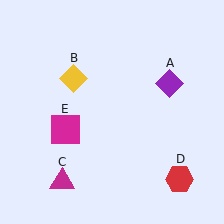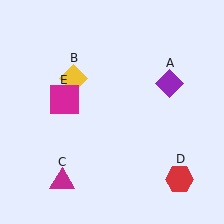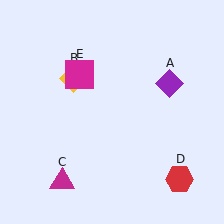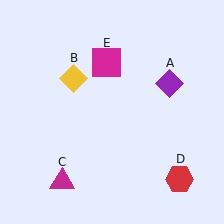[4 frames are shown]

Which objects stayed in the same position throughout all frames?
Purple diamond (object A) and yellow diamond (object B) and magenta triangle (object C) and red hexagon (object D) remained stationary.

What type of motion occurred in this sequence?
The magenta square (object E) rotated clockwise around the center of the scene.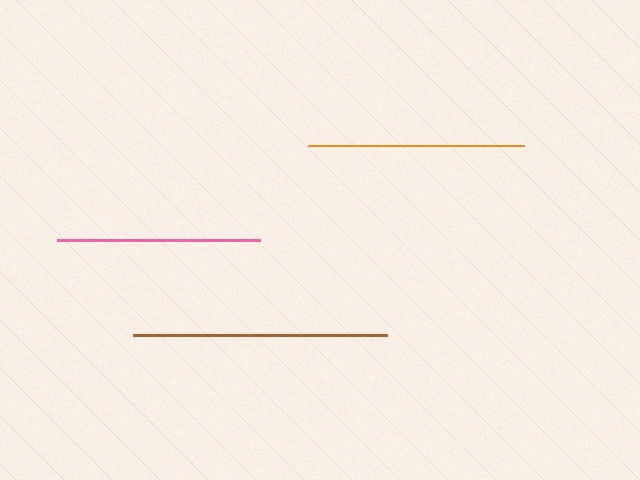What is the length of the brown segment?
The brown segment is approximately 254 pixels long.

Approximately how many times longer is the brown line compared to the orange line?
The brown line is approximately 1.2 times the length of the orange line.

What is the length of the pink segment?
The pink segment is approximately 203 pixels long.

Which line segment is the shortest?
The pink line is the shortest at approximately 203 pixels.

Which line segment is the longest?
The brown line is the longest at approximately 254 pixels.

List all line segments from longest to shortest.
From longest to shortest: brown, orange, pink.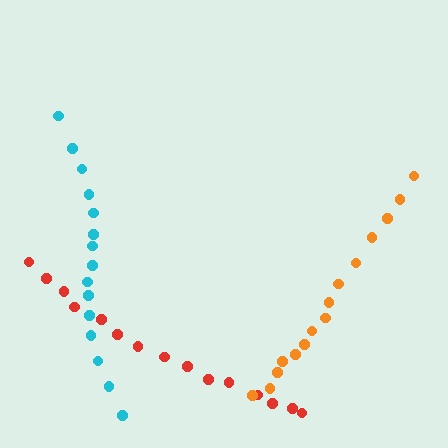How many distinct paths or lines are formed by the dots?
There are 3 distinct paths.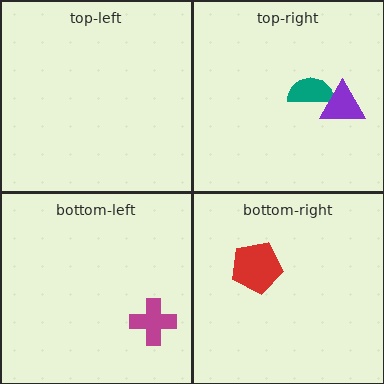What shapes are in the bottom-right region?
The red pentagon.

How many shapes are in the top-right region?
2.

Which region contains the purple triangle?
The top-right region.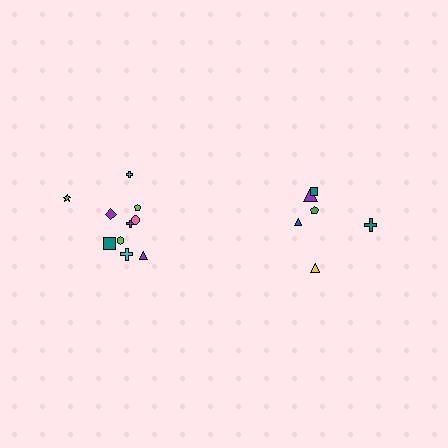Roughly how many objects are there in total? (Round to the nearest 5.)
Roughly 15 objects in total.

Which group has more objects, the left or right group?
The left group.